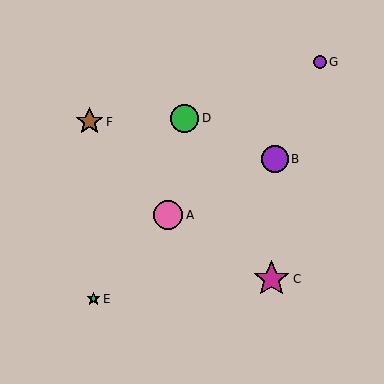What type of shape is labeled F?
Shape F is a brown star.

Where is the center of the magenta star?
The center of the magenta star is at (271, 279).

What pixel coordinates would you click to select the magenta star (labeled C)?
Click at (271, 279) to select the magenta star C.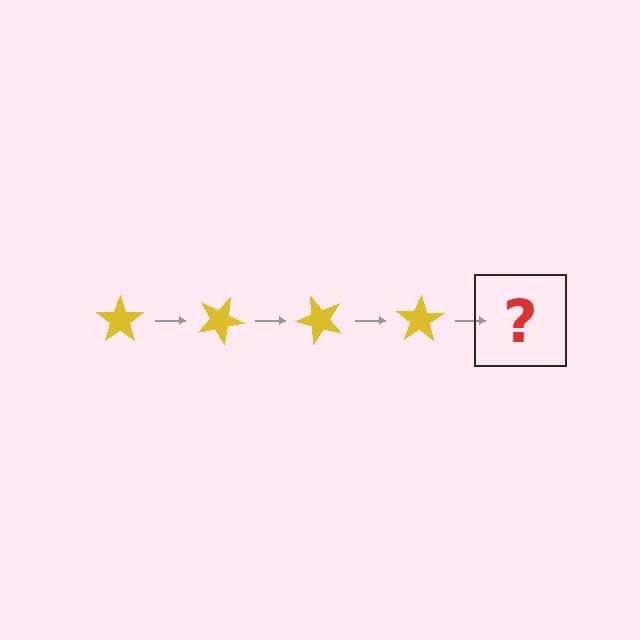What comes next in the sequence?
The next element should be a yellow star rotated 100 degrees.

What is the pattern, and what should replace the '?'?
The pattern is that the star rotates 25 degrees each step. The '?' should be a yellow star rotated 100 degrees.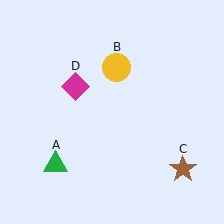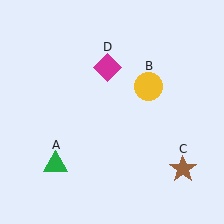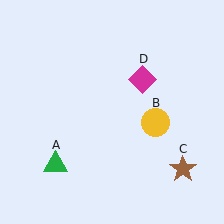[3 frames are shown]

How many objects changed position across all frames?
2 objects changed position: yellow circle (object B), magenta diamond (object D).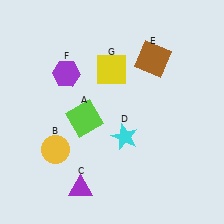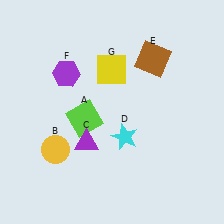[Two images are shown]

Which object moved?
The purple triangle (C) moved up.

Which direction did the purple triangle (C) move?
The purple triangle (C) moved up.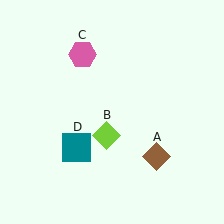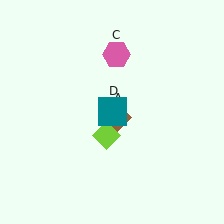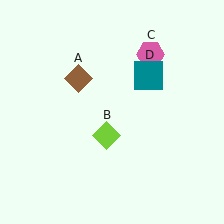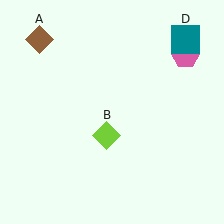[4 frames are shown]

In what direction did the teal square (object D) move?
The teal square (object D) moved up and to the right.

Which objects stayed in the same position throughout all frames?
Lime diamond (object B) remained stationary.